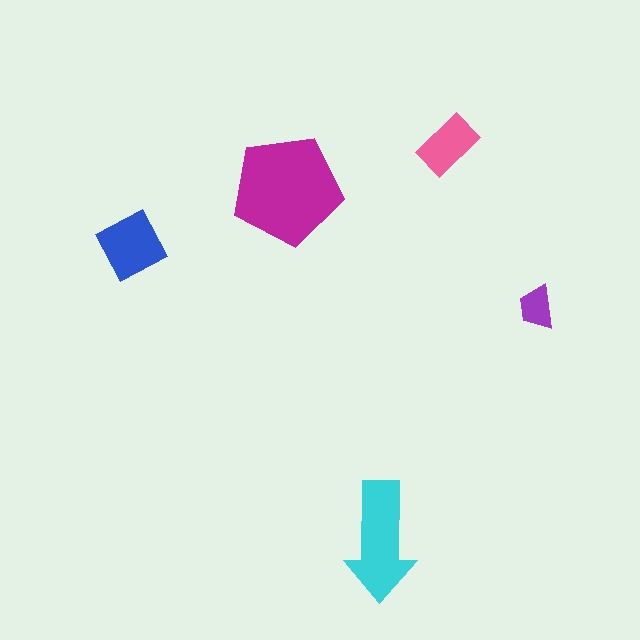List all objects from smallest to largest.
The purple trapezoid, the pink rectangle, the blue diamond, the cyan arrow, the magenta pentagon.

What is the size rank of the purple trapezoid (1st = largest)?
5th.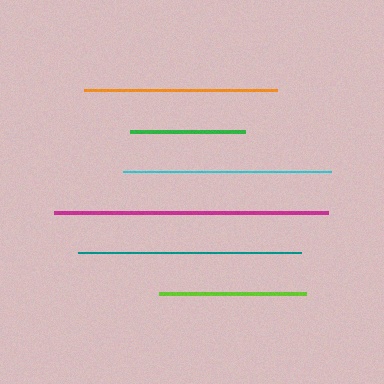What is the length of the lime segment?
The lime segment is approximately 147 pixels long.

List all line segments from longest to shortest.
From longest to shortest: magenta, teal, cyan, orange, lime, green.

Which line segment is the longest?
The magenta line is the longest at approximately 274 pixels.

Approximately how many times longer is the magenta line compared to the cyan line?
The magenta line is approximately 1.3 times the length of the cyan line.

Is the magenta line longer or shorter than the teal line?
The magenta line is longer than the teal line.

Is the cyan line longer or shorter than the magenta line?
The magenta line is longer than the cyan line.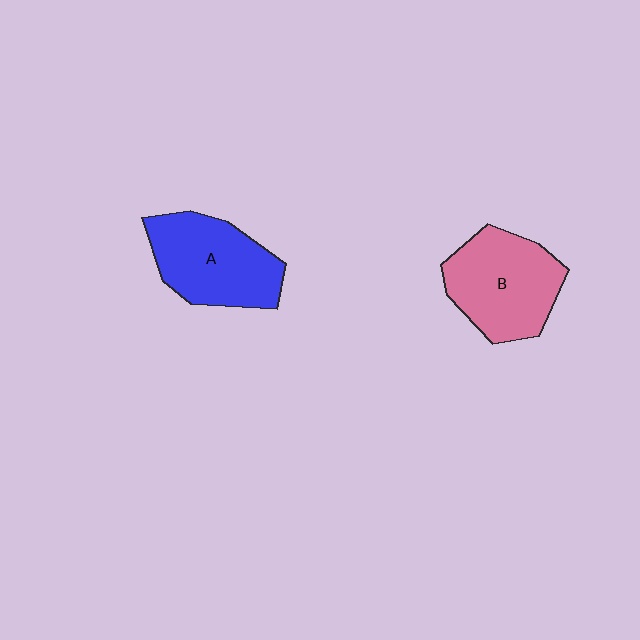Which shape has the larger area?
Shape B (pink).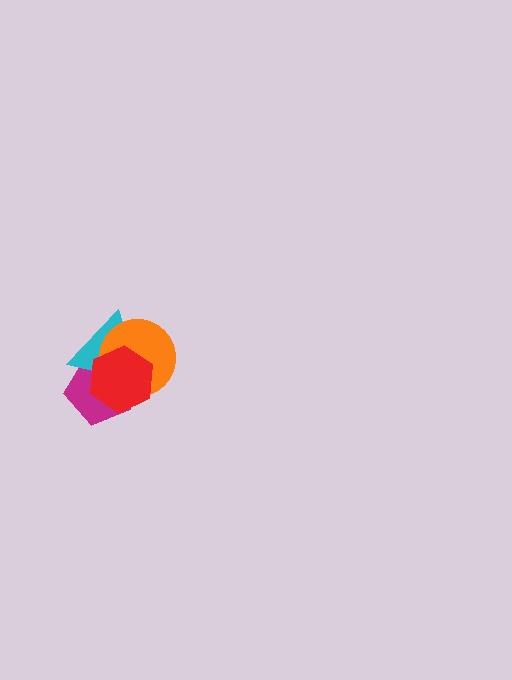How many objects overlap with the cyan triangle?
3 objects overlap with the cyan triangle.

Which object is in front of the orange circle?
The red hexagon is in front of the orange circle.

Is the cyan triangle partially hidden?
Yes, it is partially covered by another shape.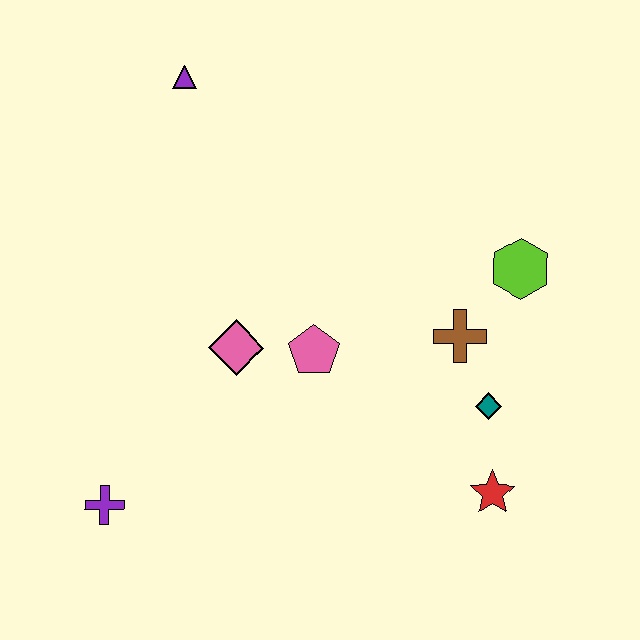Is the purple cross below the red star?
Yes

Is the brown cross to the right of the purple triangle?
Yes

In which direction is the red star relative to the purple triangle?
The red star is below the purple triangle.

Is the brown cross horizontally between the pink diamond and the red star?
Yes